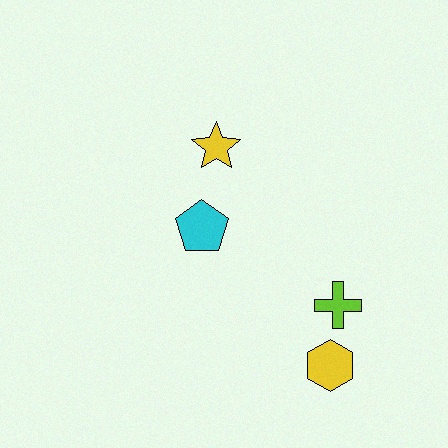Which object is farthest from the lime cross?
The yellow star is farthest from the lime cross.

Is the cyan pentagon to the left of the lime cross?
Yes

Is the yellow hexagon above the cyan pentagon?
No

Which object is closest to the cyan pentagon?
The yellow star is closest to the cyan pentagon.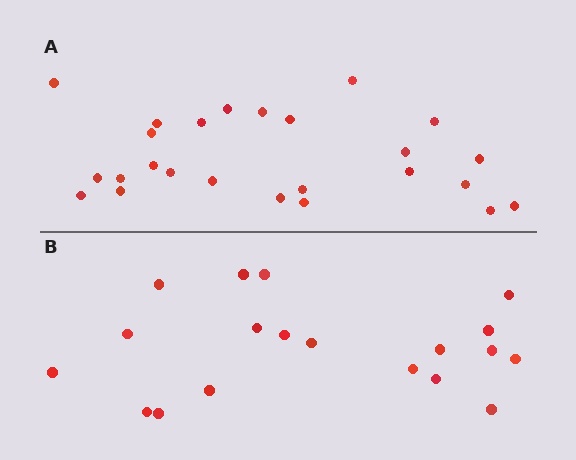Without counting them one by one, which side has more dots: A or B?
Region A (the top region) has more dots.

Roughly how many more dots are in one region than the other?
Region A has about 6 more dots than region B.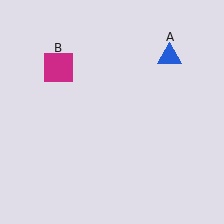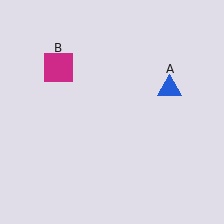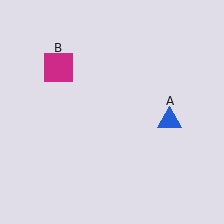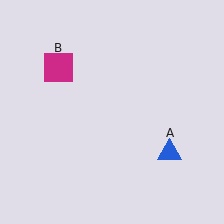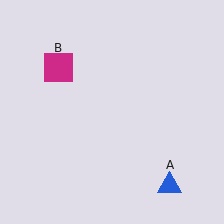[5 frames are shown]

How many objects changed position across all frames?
1 object changed position: blue triangle (object A).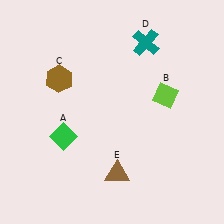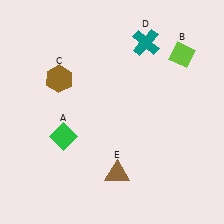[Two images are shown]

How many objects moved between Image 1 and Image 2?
1 object moved between the two images.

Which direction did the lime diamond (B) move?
The lime diamond (B) moved up.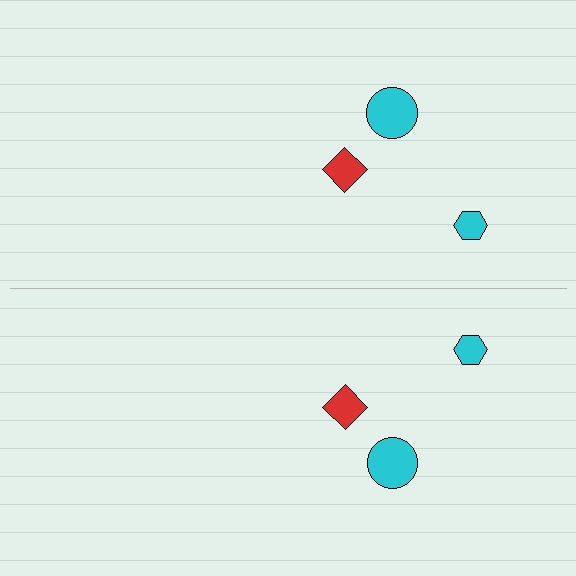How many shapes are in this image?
There are 6 shapes in this image.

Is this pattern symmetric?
Yes, this pattern has bilateral (reflection) symmetry.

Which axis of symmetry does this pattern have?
The pattern has a horizontal axis of symmetry running through the center of the image.